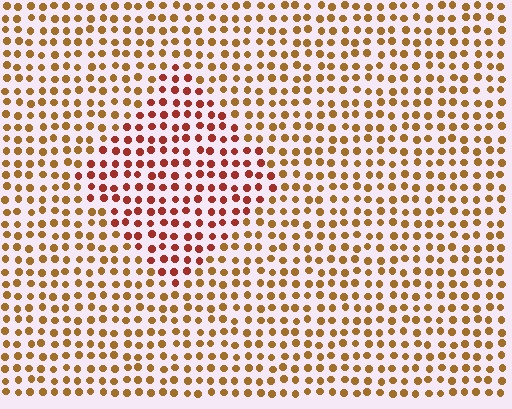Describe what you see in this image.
The image is filled with small brown elements in a uniform arrangement. A diamond-shaped region is visible where the elements are tinted to a slightly different hue, forming a subtle color boundary.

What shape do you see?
I see a diamond.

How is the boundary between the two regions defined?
The boundary is defined purely by a slight shift in hue (about 32 degrees). Spacing, size, and orientation are identical on both sides.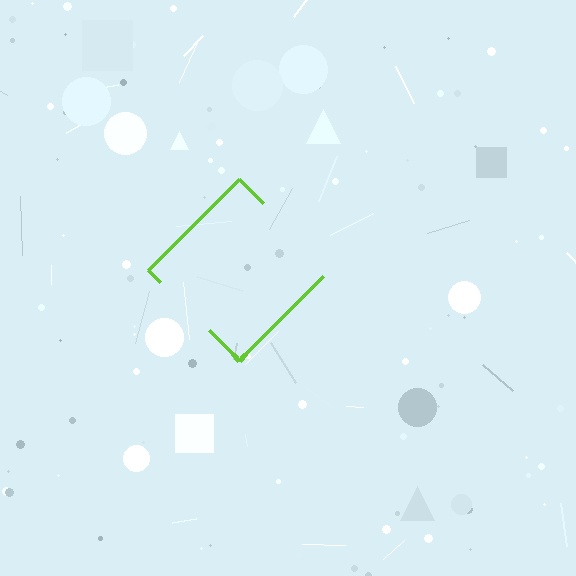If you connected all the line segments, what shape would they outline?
They would outline a diamond.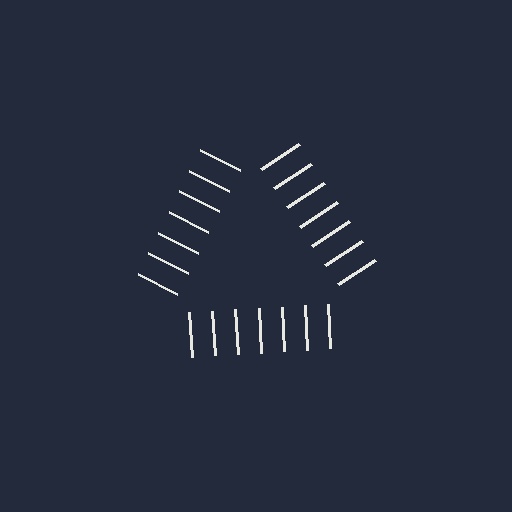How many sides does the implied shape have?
3 sides — the line-ends trace a triangle.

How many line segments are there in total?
21 — 7 along each of the 3 edges.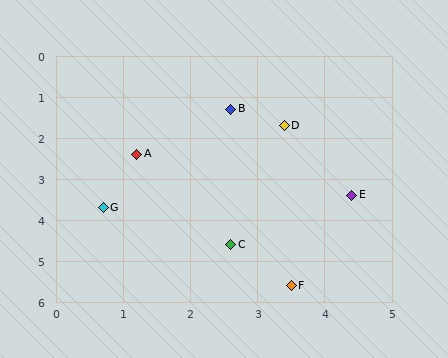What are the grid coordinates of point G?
Point G is at approximately (0.7, 3.7).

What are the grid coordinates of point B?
Point B is at approximately (2.6, 1.3).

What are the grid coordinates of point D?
Point D is at approximately (3.4, 1.7).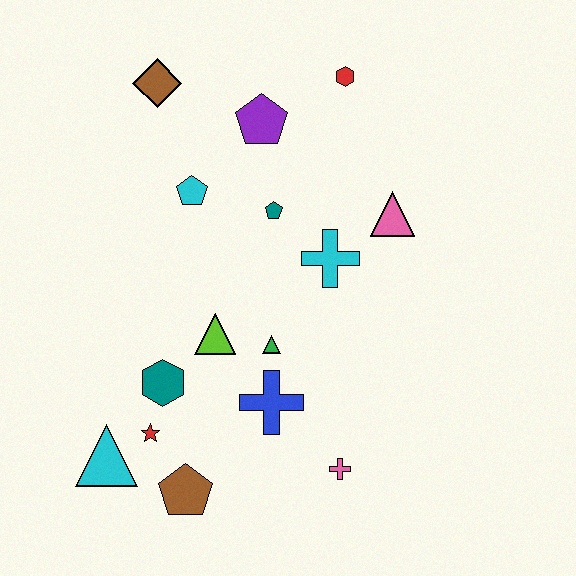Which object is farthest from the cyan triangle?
The red hexagon is farthest from the cyan triangle.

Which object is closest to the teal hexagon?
The red star is closest to the teal hexagon.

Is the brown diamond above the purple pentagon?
Yes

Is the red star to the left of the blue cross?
Yes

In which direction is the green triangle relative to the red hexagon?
The green triangle is below the red hexagon.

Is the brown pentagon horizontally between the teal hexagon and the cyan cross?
Yes